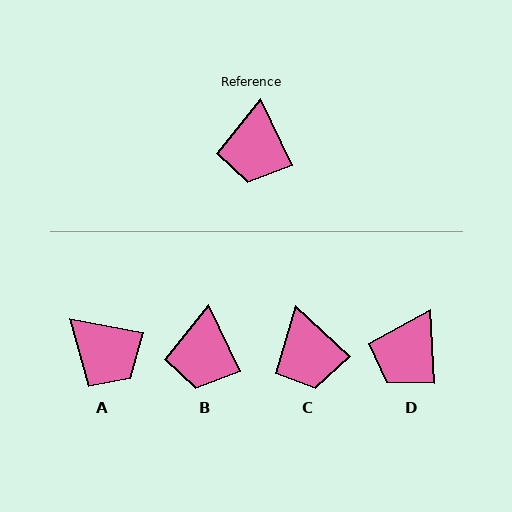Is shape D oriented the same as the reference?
No, it is off by about 23 degrees.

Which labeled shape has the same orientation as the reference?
B.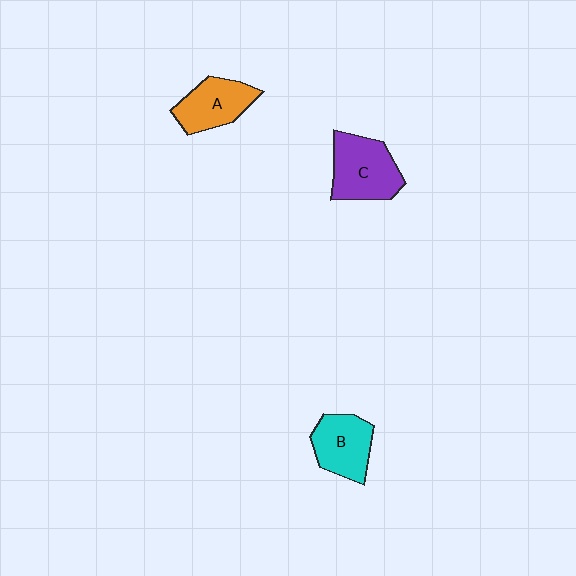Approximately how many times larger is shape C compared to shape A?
Approximately 1.2 times.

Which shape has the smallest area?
Shape A (orange).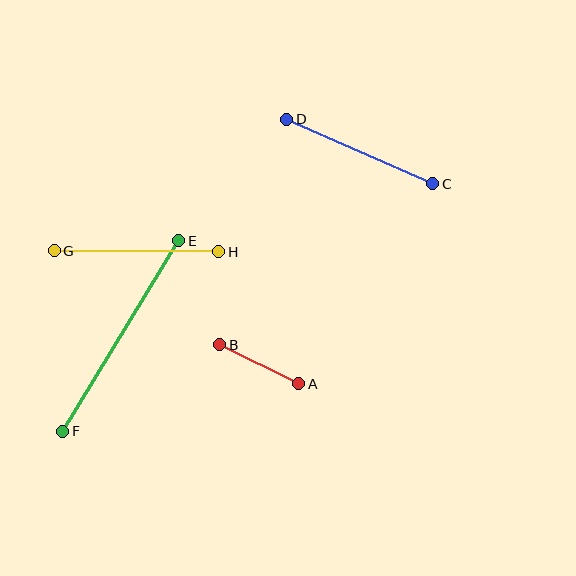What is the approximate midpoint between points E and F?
The midpoint is at approximately (121, 336) pixels.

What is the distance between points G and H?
The distance is approximately 164 pixels.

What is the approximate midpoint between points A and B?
The midpoint is at approximately (259, 364) pixels.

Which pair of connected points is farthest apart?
Points E and F are farthest apart.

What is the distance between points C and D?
The distance is approximately 159 pixels.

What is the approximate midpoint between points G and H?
The midpoint is at approximately (136, 251) pixels.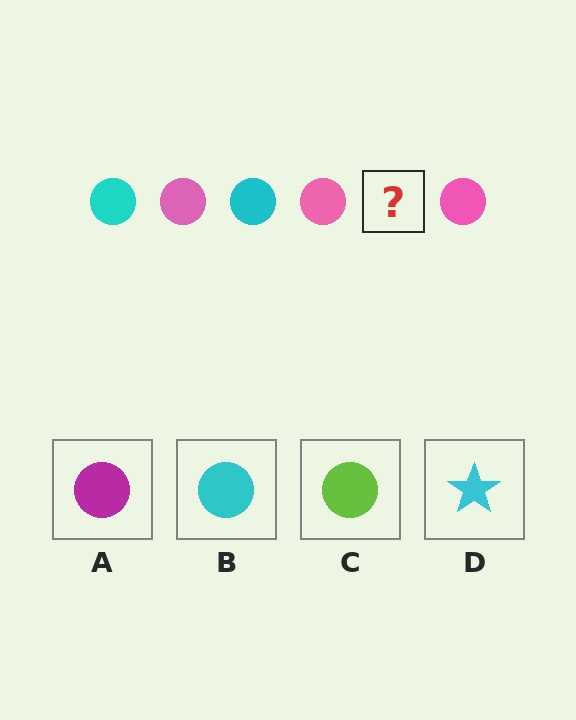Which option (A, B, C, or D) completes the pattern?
B.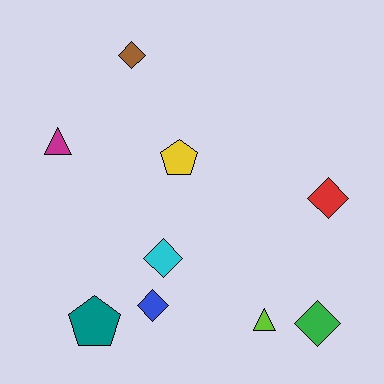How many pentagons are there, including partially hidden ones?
There are 2 pentagons.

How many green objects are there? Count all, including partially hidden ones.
There is 1 green object.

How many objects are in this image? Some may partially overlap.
There are 9 objects.